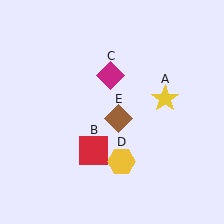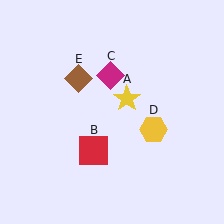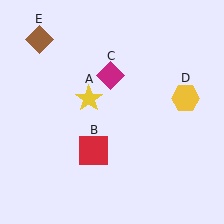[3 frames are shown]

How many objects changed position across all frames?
3 objects changed position: yellow star (object A), yellow hexagon (object D), brown diamond (object E).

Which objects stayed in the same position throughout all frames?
Red square (object B) and magenta diamond (object C) remained stationary.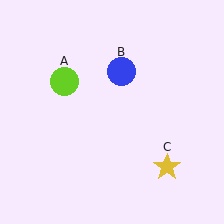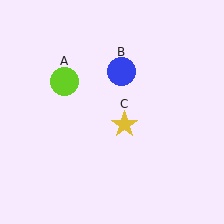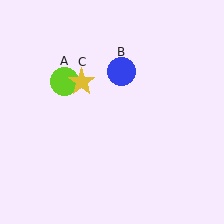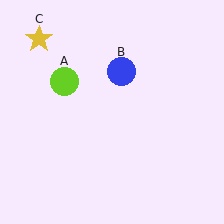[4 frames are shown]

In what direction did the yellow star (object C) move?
The yellow star (object C) moved up and to the left.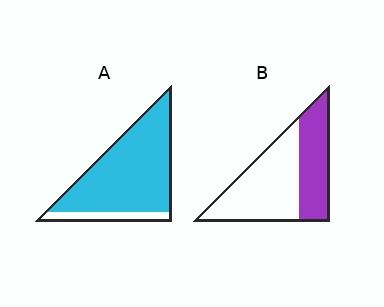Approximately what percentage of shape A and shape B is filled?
A is approximately 85% and B is approximately 40%.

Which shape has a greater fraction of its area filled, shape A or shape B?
Shape A.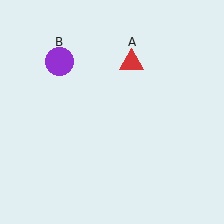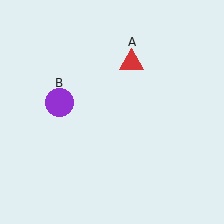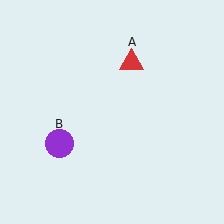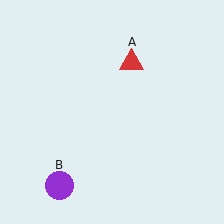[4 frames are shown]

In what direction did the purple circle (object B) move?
The purple circle (object B) moved down.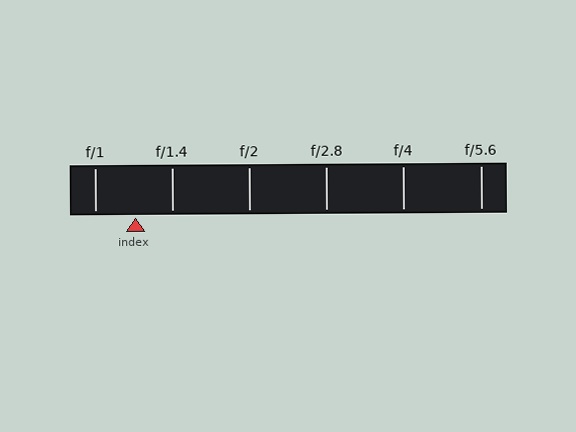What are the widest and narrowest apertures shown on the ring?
The widest aperture shown is f/1 and the narrowest is f/5.6.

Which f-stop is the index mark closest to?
The index mark is closest to f/1.4.